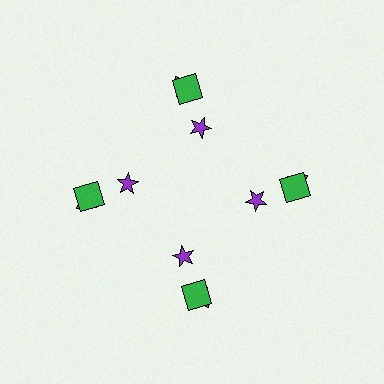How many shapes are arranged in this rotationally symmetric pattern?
There are 12 shapes, arranged in 4 groups of 3.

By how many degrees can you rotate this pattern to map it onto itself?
The pattern maps onto itself every 90 degrees of rotation.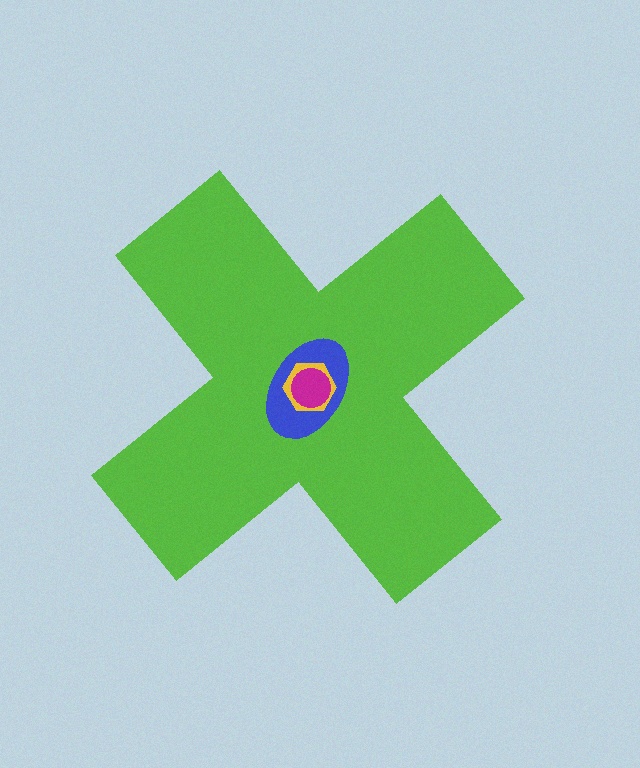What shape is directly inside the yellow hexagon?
The magenta circle.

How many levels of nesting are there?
4.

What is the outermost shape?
The lime cross.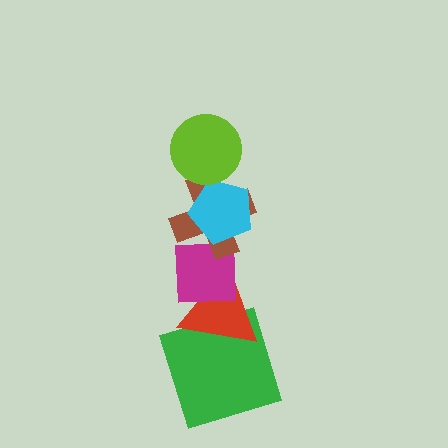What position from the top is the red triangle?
The red triangle is 5th from the top.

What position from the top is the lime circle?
The lime circle is 1st from the top.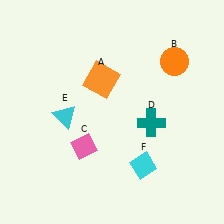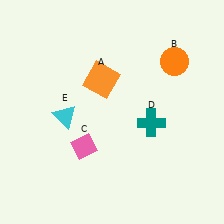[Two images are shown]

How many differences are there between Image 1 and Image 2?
There is 1 difference between the two images.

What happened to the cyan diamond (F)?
The cyan diamond (F) was removed in Image 2. It was in the bottom-right area of Image 1.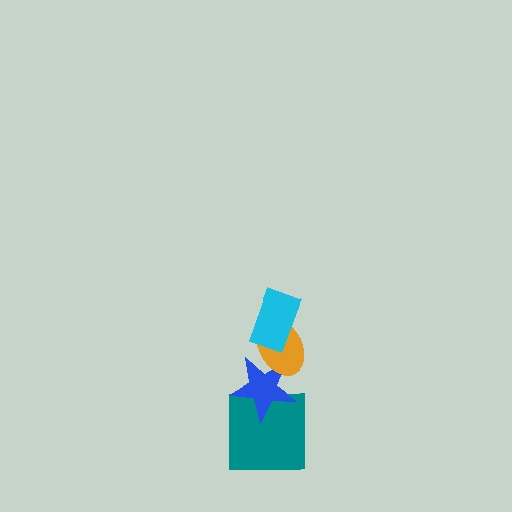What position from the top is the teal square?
The teal square is 4th from the top.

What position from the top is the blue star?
The blue star is 3rd from the top.